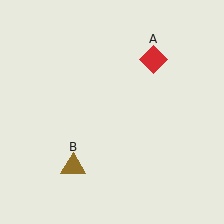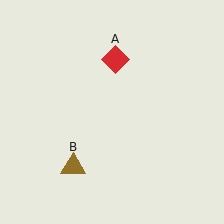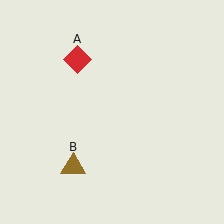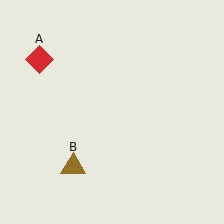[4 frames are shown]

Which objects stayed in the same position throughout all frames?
Brown triangle (object B) remained stationary.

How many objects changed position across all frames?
1 object changed position: red diamond (object A).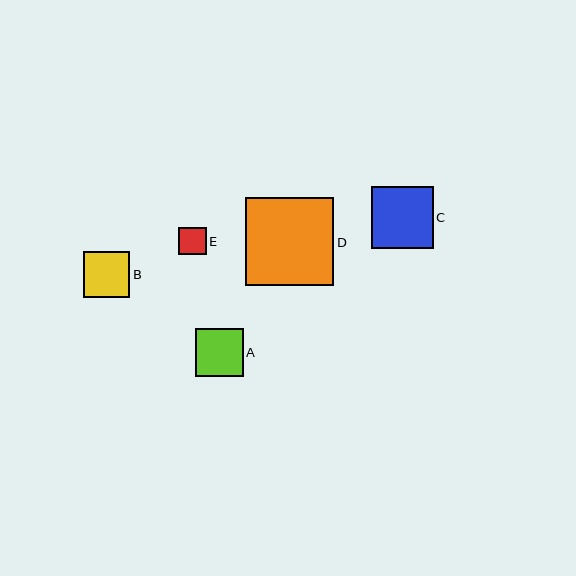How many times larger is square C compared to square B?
Square C is approximately 1.3 times the size of square B.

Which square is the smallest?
Square E is the smallest with a size of approximately 28 pixels.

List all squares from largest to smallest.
From largest to smallest: D, C, A, B, E.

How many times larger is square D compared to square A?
Square D is approximately 1.8 times the size of square A.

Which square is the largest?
Square D is the largest with a size of approximately 88 pixels.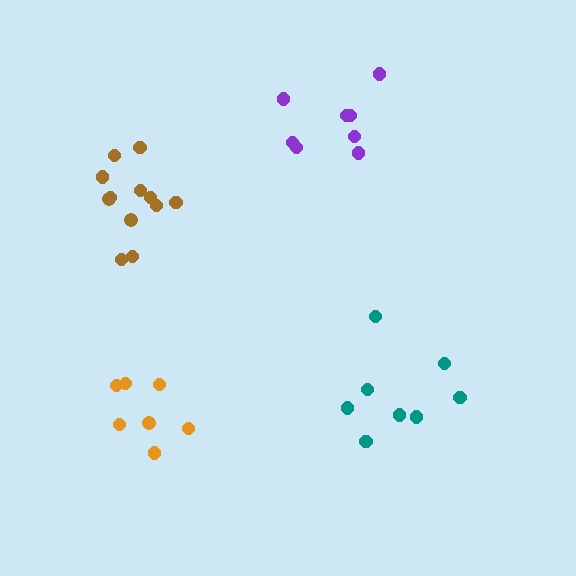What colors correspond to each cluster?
The clusters are colored: purple, orange, teal, brown.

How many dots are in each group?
Group 1: 8 dots, Group 2: 7 dots, Group 3: 8 dots, Group 4: 12 dots (35 total).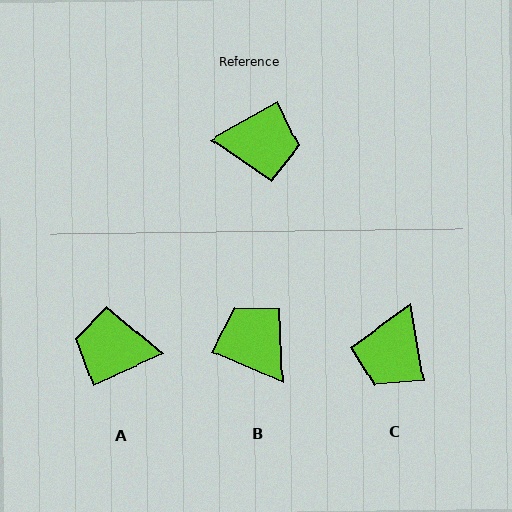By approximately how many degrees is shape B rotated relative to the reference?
Approximately 127 degrees counter-clockwise.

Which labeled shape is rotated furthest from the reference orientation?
A, about 175 degrees away.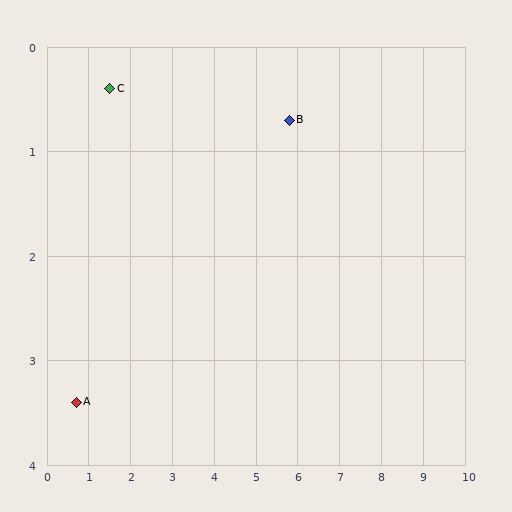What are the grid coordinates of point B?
Point B is at approximately (5.8, 0.7).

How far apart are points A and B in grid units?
Points A and B are about 5.8 grid units apart.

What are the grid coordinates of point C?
Point C is at approximately (1.5, 0.4).